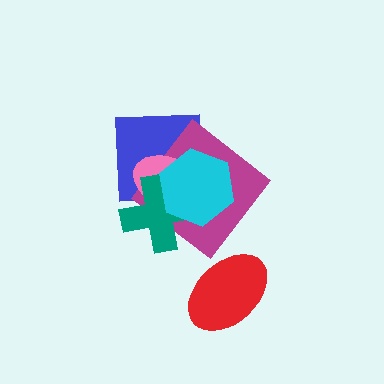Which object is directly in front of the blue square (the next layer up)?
The magenta diamond is directly in front of the blue square.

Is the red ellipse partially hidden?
No, no other shape covers it.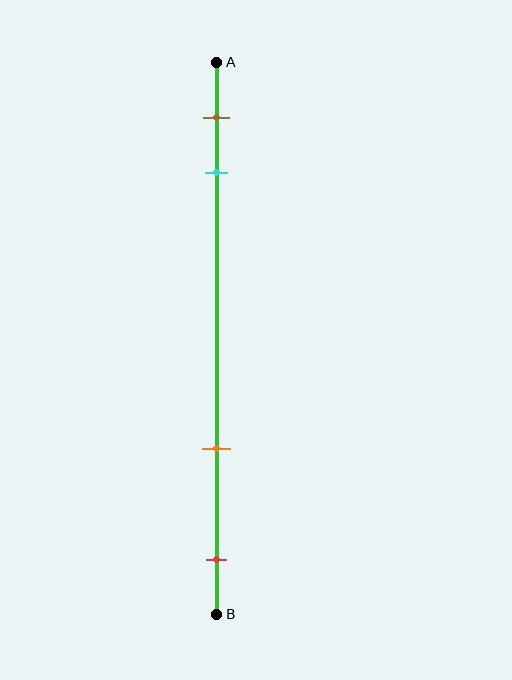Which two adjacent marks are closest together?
The brown and cyan marks are the closest adjacent pair.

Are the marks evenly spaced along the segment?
No, the marks are not evenly spaced.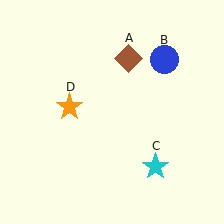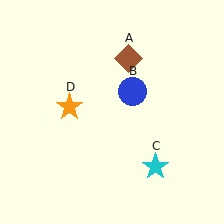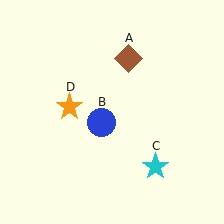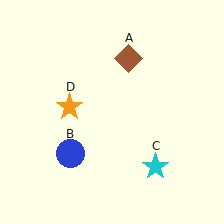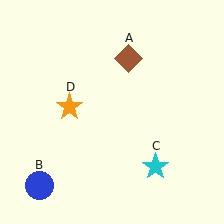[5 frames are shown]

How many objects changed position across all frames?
1 object changed position: blue circle (object B).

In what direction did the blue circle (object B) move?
The blue circle (object B) moved down and to the left.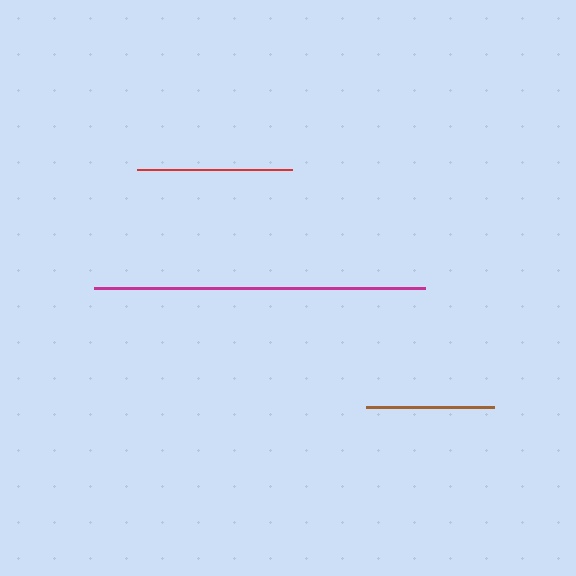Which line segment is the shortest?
The brown line is the shortest at approximately 128 pixels.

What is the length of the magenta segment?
The magenta segment is approximately 331 pixels long.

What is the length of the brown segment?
The brown segment is approximately 128 pixels long.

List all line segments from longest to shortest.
From longest to shortest: magenta, red, brown.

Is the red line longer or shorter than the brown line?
The red line is longer than the brown line.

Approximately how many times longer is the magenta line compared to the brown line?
The magenta line is approximately 2.6 times the length of the brown line.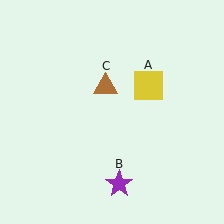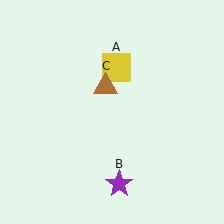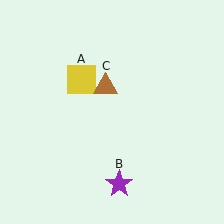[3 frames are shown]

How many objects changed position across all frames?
1 object changed position: yellow square (object A).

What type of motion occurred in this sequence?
The yellow square (object A) rotated counterclockwise around the center of the scene.